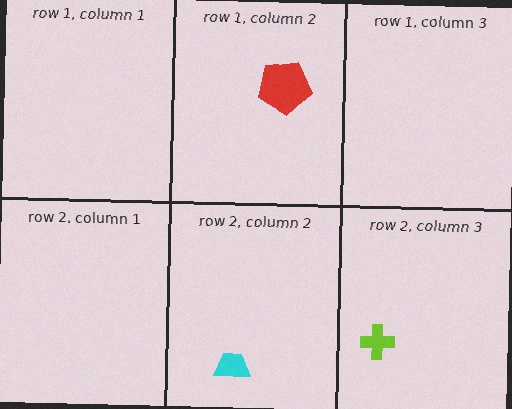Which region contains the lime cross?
The row 2, column 3 region.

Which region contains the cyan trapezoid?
The row 2, column 2 region.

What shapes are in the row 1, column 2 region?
The red pentagon.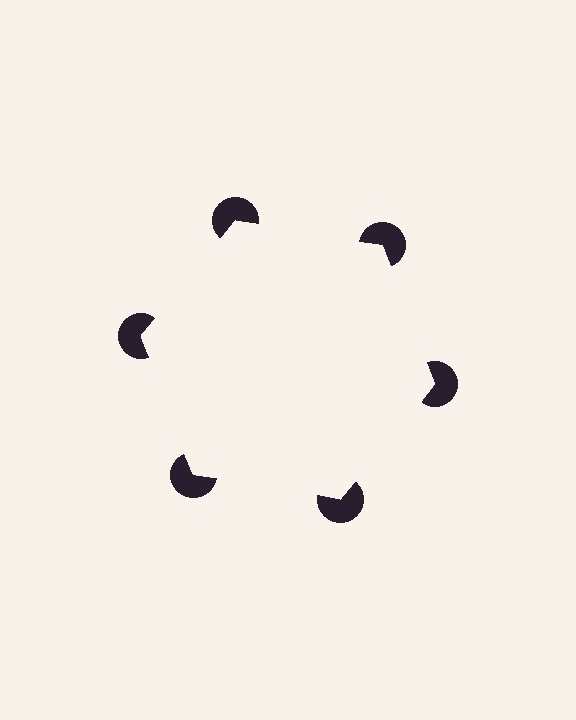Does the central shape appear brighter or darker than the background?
It typically appears slightly brighter than the background, even though no actual brightness change is drawn.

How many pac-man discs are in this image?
There are 6 — one at each vertex of the illusory hexagon.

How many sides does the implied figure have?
6 sides.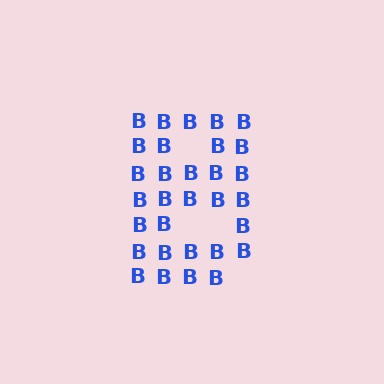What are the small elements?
The small elements are letter B's.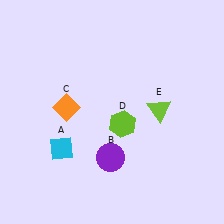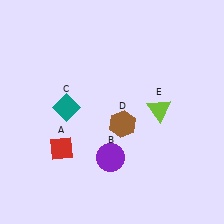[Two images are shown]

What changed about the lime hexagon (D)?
In Image 1, D is lime. In Image 2, it changed to brown.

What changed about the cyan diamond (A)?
In Image 1, A is cyan. In Image 2, it changed to red.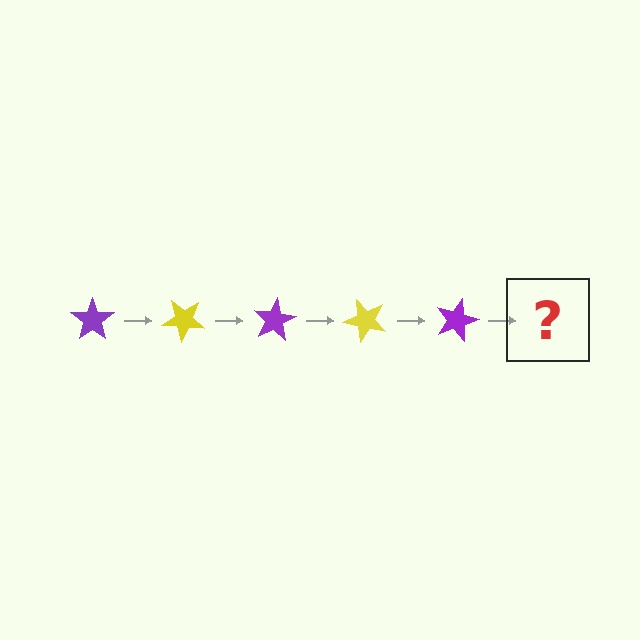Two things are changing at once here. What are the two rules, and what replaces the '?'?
The two rules are that it rotates 40 degrees each step and the color cycles through purple and yellow. The '?' should be a yellow star, rotated 200 degrees from the start.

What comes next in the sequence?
The next element should be a yellow star, rotated 200 degrees from the start.